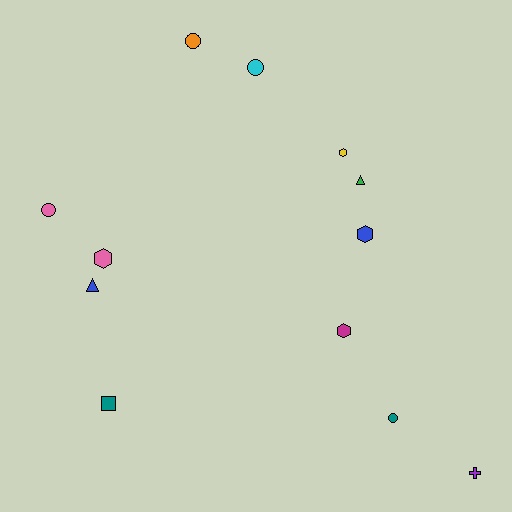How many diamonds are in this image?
There are no diamonds.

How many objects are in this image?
There are 12 objects.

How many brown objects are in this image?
There are no brown objects.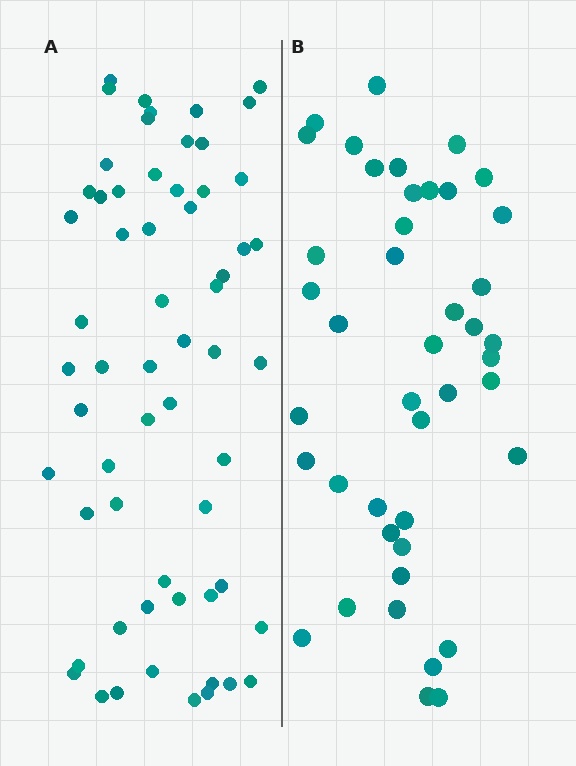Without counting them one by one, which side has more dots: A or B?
Region A (the left region) has more dots.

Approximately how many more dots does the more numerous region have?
Region A has approximately 15 more dots than region B.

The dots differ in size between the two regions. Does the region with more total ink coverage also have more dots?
No. Region B has more total ink coverage because its dots are larger, but region A actually contains more individual dots. Total area can be misleading — the number of items is what matters here.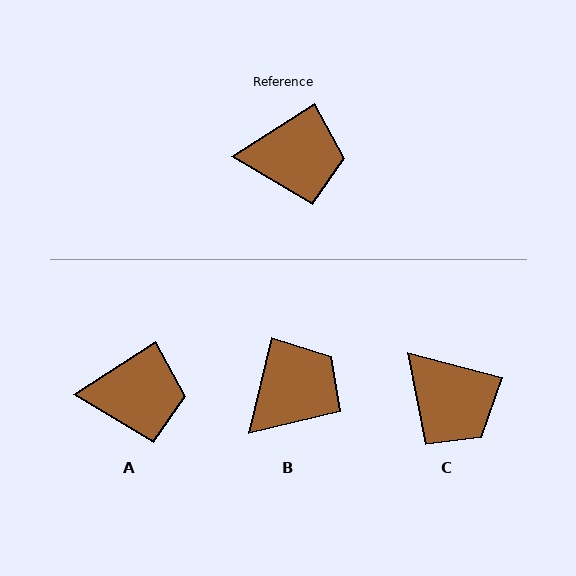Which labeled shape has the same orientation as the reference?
A.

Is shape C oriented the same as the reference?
No, it is off by about 48 degrees.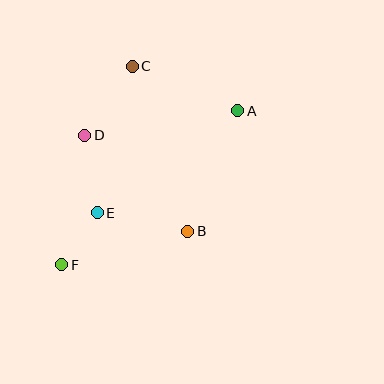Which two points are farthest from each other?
Points A and F are farthest from each other.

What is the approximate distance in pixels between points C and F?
The distance between C and F is approximately 210 pixels.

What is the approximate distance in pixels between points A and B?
The distance between A and B is approximately 130 pixels.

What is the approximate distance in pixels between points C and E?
The distance between C and E is approximately 151 pixels.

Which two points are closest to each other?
Points E and F are closest to each other.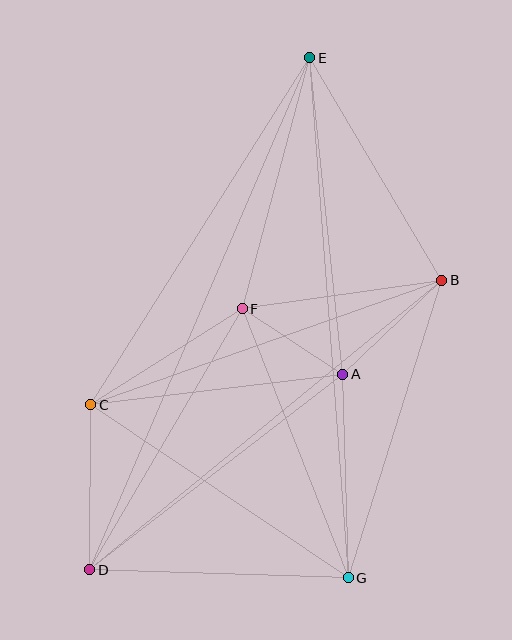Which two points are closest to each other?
Points A and F are closest to each other.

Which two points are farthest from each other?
Points D and E are farthest from each other.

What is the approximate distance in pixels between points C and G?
The distance between C and G is approximately 310 pixels.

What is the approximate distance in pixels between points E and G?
The distance between E and G is approximately 522 pixels.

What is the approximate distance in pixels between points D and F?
The distance between D and F is approximately 302 pixels.